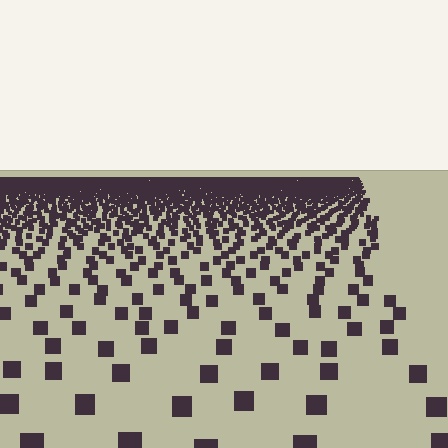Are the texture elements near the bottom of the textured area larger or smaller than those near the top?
Larger. Near the bottom, elements are closer to the viewer and appear at a bigger on-screen size.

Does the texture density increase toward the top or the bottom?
Density increases toward the top.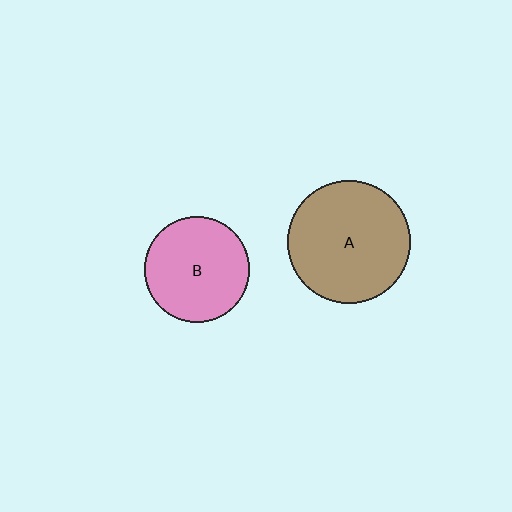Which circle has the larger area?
Circle A (brown).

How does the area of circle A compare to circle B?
Approximately 1.4 times.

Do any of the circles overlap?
No, none of the circles overlap.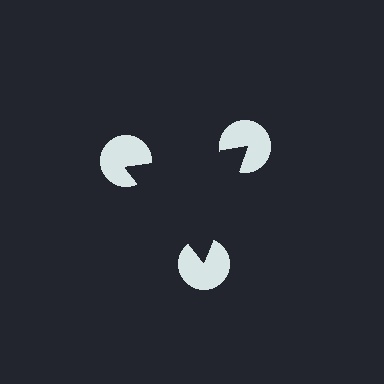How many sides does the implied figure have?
3 sides.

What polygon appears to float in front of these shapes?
An illusory triangle — its edges are inferred from the aligned wedge cuts in the pac-man discs, not physically drawn.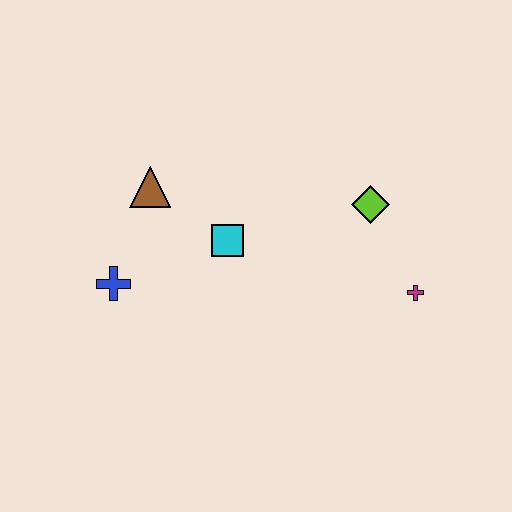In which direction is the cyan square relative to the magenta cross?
The cyan square is to the left of the magenta cross.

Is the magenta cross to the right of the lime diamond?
Yes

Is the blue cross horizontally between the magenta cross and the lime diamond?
No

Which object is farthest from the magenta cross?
The blue cross is farthest from the magenta cross.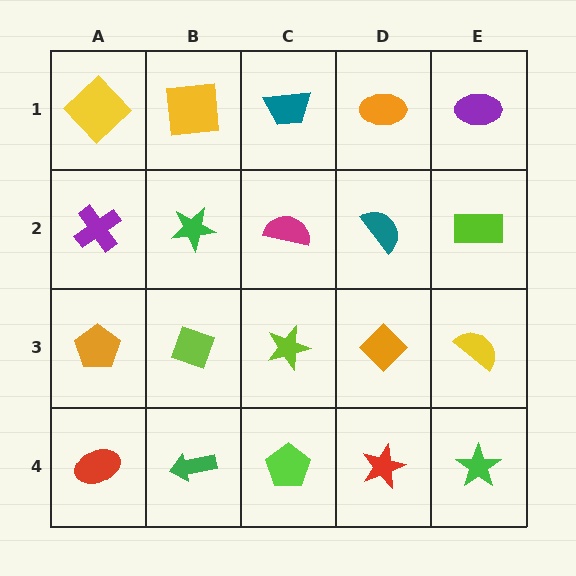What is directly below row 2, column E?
A yellow semicircle.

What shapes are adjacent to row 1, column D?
A teal semicircle (row 2, column D), a teal trapezoid (row 1, column C), a purple ellipse (row 1, column E).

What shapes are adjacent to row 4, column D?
An orange diamond (row 3, column D), a lime pentagon (row 4, column C), a green star (row 4, column E).